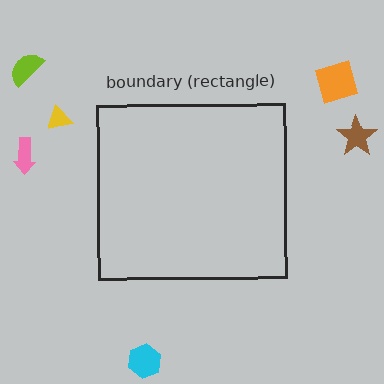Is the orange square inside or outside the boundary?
Outside.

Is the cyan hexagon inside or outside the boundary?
Outside.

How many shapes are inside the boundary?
0 inside, 6 outside.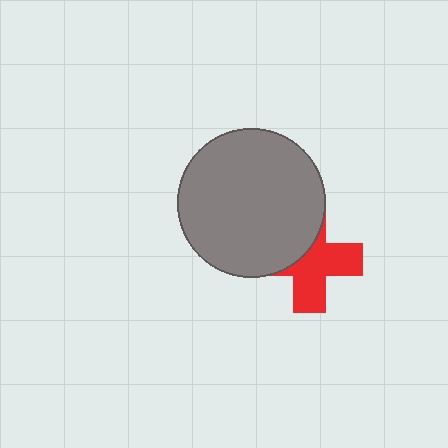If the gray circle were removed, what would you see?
You would see the complete red cross.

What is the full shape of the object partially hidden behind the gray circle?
The partially hidden object is a red cross.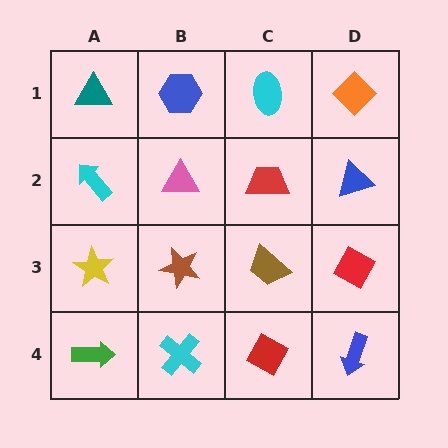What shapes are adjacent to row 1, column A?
A cyan arrow (row 2, column A), a blue hexagon (row 1, column B).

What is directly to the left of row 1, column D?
A cyan ellipse.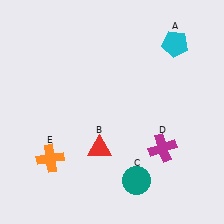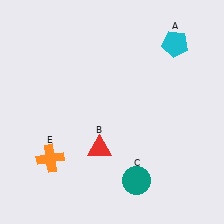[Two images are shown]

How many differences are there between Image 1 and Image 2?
There is 1 difference between the two images.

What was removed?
The magenta cross (D) was removed in Image 2.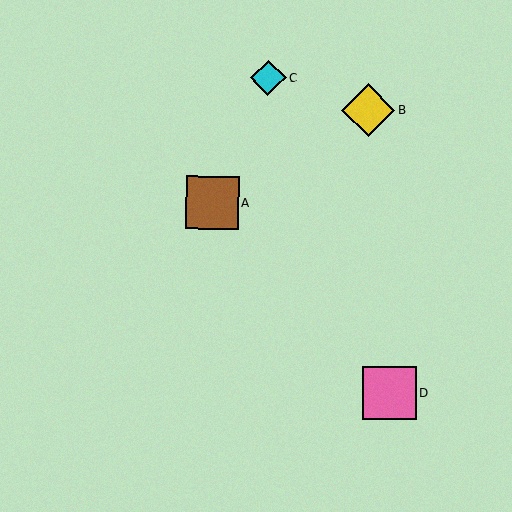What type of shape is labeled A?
Shape A is a brown square.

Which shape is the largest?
The pink square (labeled D) is the largest.